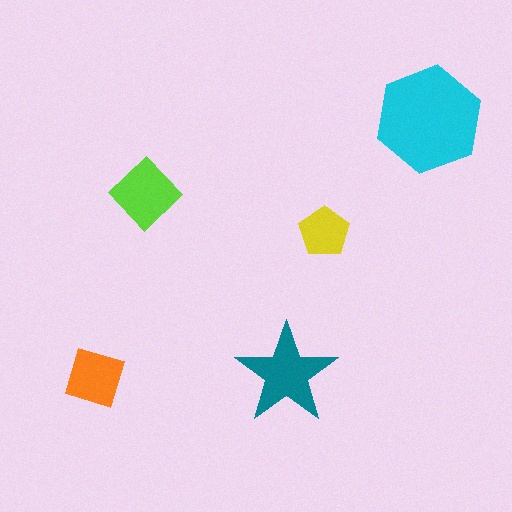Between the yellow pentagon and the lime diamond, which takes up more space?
The lime diamond.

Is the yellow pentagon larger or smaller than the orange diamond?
Smaller.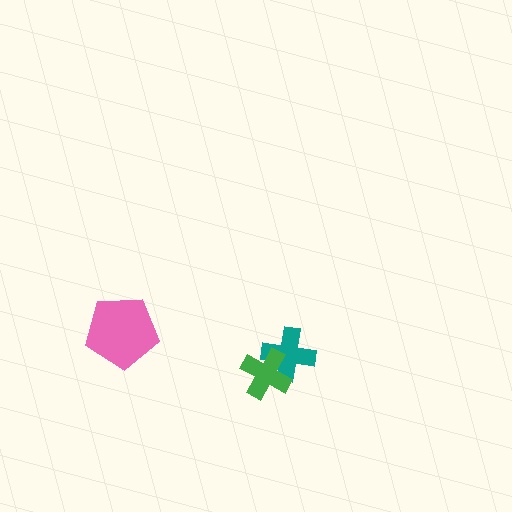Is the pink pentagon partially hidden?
No, no other shape covers it.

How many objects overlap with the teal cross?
1 object overlaps with the teal cross.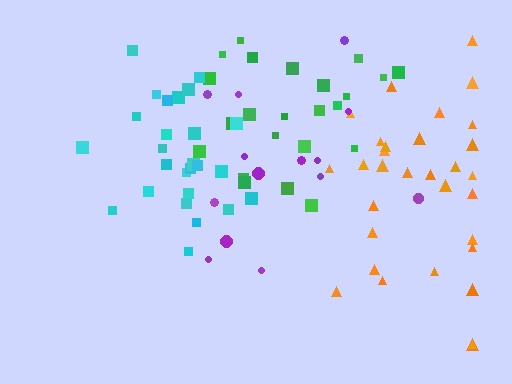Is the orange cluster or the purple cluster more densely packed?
Orange.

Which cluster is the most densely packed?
Cyan.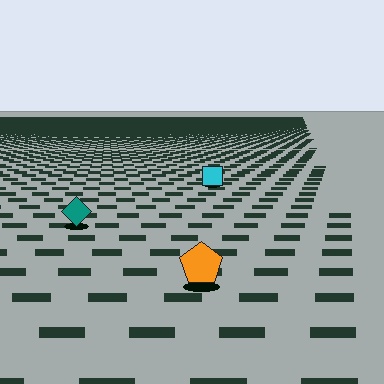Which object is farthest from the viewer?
The cyan square is farthest from the viewer. It appears smaller and the ground texture around it is denser.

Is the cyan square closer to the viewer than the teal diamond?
No. The teal diamond is closer — you can tell from the texture gradient: the ground texture is coarser near it.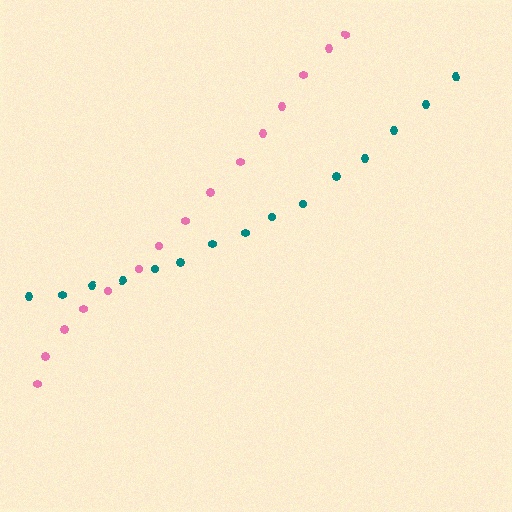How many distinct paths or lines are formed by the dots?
There are 2 distinct paths.